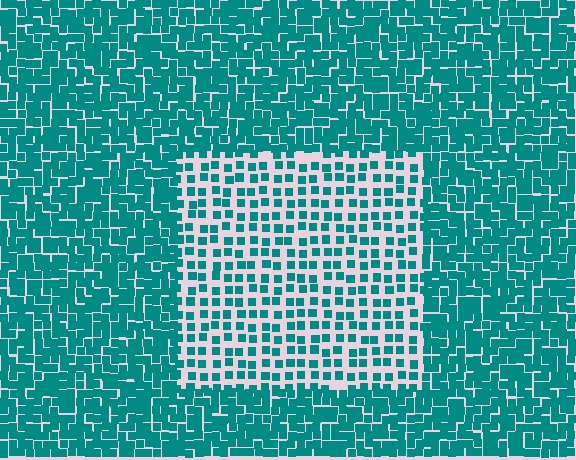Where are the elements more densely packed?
The elements are more densely packed outside the rectangle boundary.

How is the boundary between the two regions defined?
The boundary is defined by a change in element density (approximately 2.1x ratio). All elements are the same color, size, and shape.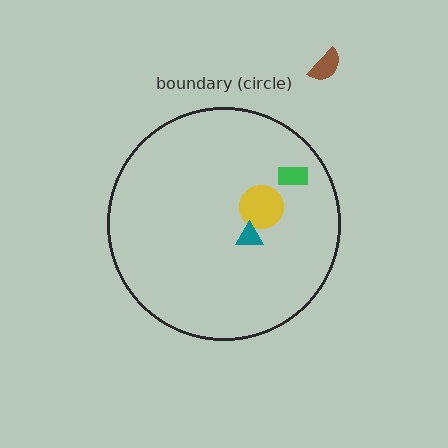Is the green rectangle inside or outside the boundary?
Inside.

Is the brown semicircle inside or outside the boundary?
Outside.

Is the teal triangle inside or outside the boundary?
Inside.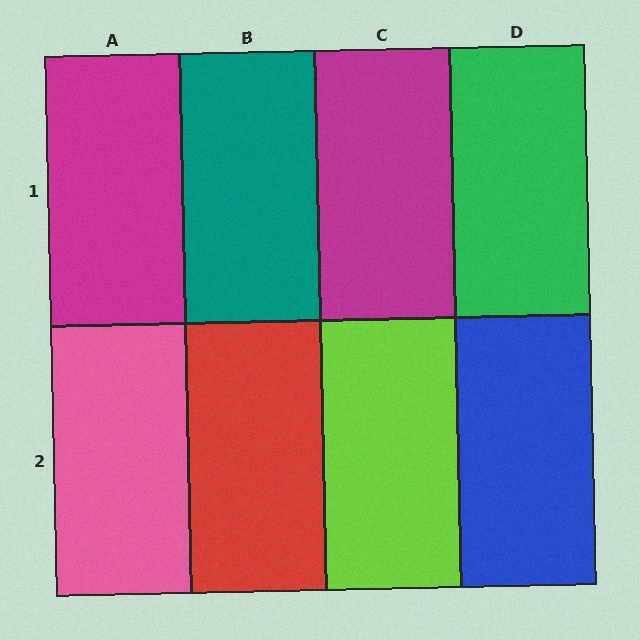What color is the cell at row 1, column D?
Green.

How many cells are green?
1 cell is green.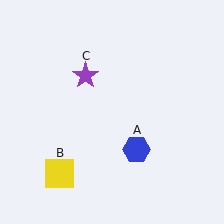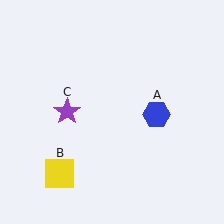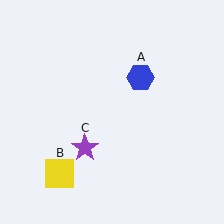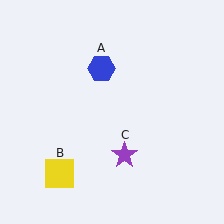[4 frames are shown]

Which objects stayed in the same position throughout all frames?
Yellow square (object B) remained stationary.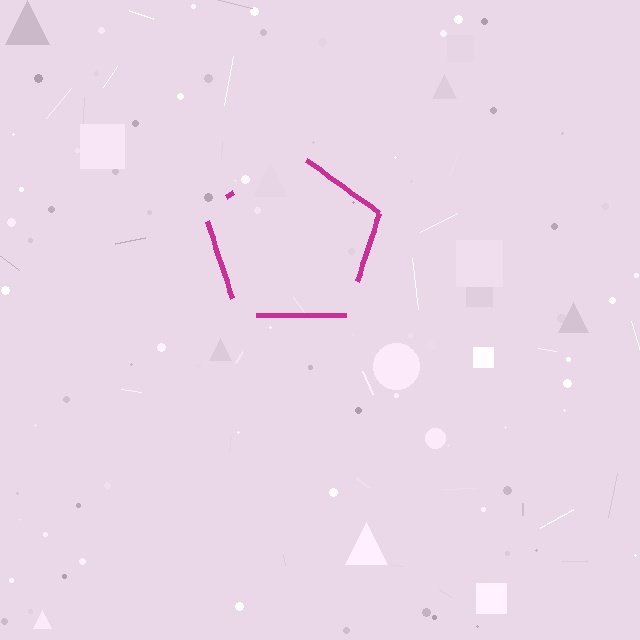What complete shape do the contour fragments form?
The contour fragments form a pentagon.